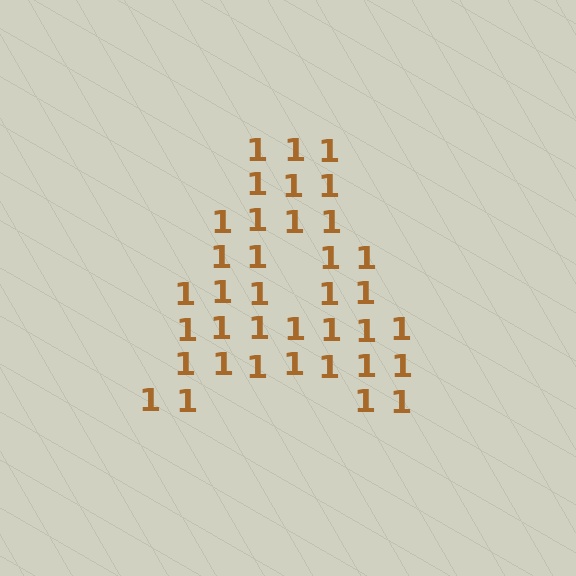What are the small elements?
The small elements are digit 1's.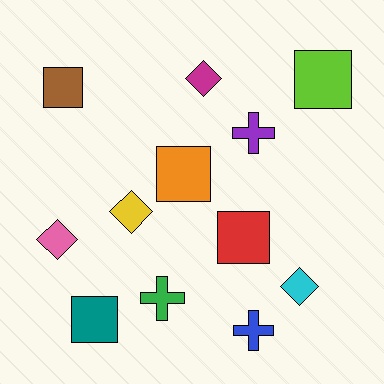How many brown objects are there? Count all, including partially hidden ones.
There is 1 brown object.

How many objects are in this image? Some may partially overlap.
There are 12 objects.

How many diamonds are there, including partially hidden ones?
There are 4 diamonds.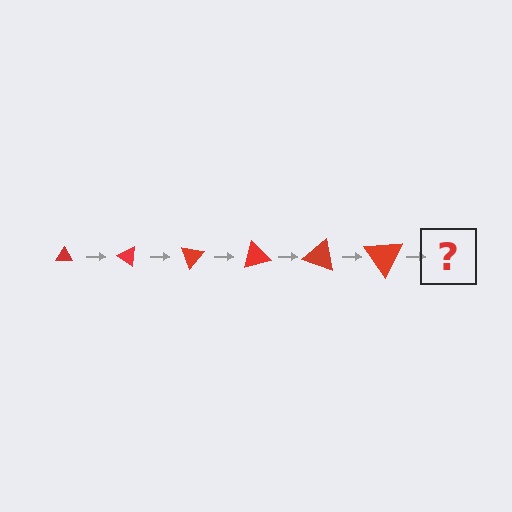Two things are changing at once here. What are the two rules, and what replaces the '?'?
The two rules are that the triangle grows larger each step and it rotates 35 degrees each step. The '?' should be a triangle, larger than the previous one and rotated 210 degrees from the start.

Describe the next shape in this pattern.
It should be a triangle, larger than the previous one and rotated 210 degrees from the start.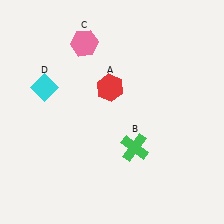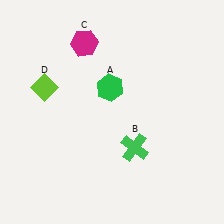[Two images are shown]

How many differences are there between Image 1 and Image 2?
There are 3 differences between the two images.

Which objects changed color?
A changed from red to green. C changed from pink to magenta. D changed from cyan to lime.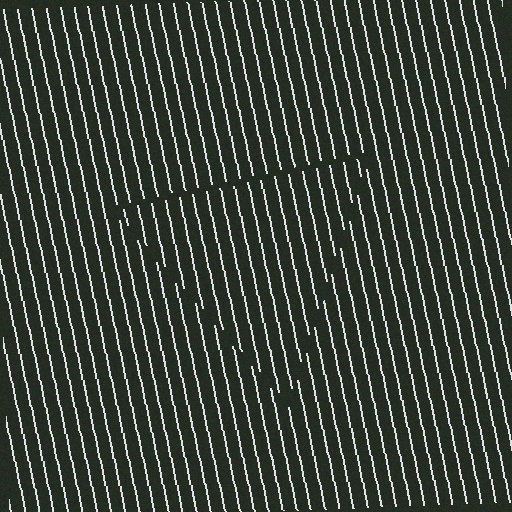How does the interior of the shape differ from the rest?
The interior of the shape contains the same grating, shifted by half a period — the contour is defined by the phase discontinuity where line-ends from the inner and outer gratings abut.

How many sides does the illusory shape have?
3 sides — the line-ends trace a triangle.